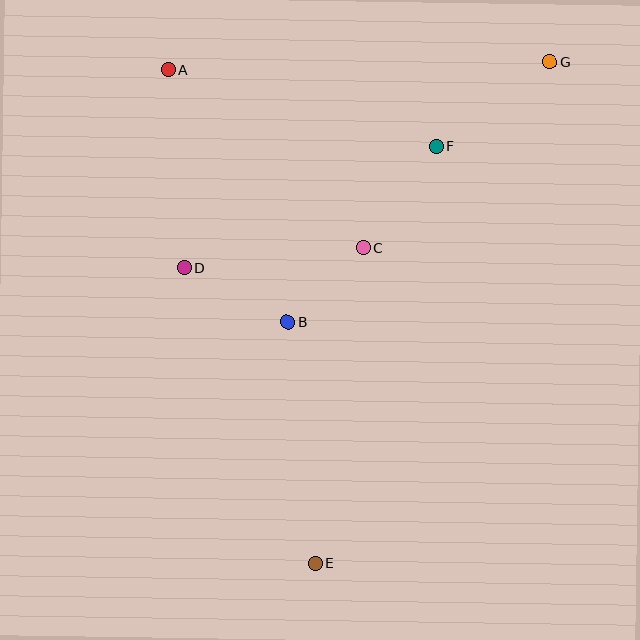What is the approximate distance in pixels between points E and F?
The distance between E and F is approximately 434 pixels.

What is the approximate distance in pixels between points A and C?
The distance between A and C is approximately 265 pixels.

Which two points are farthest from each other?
Points E and G are farthest from each other.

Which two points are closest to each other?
Points B and C are closest to each other.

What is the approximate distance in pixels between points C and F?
The distance between C and F is approximately 125 pixels.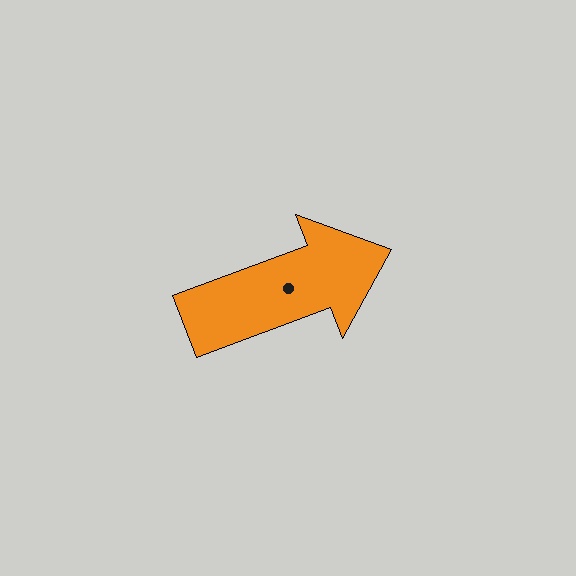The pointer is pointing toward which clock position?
Roughly 2 o'clock.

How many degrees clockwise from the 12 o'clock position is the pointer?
Approximately 69 degrees.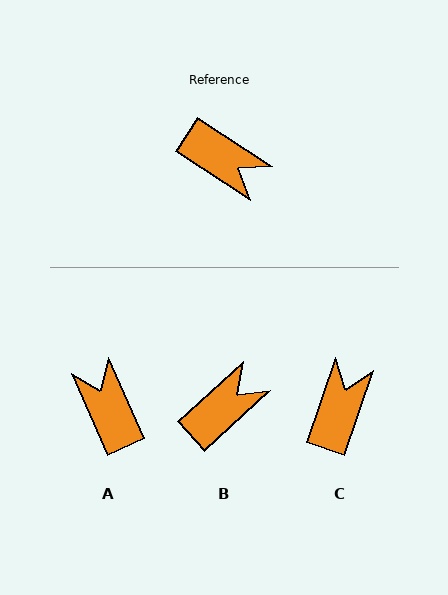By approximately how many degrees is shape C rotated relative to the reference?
Approximately 104 degrees counter-clockwise.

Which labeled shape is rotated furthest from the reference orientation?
A, about 147 degrees away.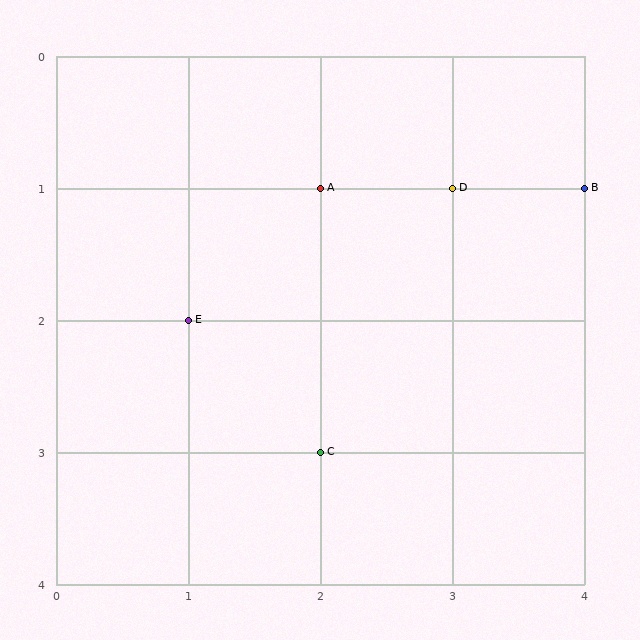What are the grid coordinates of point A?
Point A is at grid coordinates (2, 1).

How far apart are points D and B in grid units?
Points D and B are 1 column apart.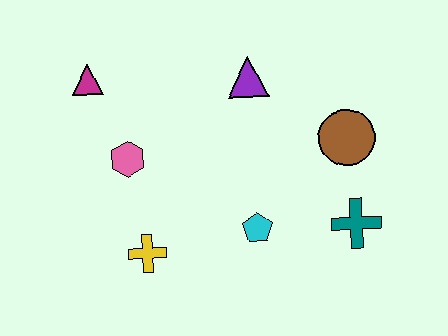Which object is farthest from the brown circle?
The magenta triangle is farthest from the brown circle.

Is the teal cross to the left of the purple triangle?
No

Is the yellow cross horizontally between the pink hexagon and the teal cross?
Yes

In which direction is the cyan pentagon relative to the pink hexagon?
The cyan pentagon is to the right of the pink hexagon.